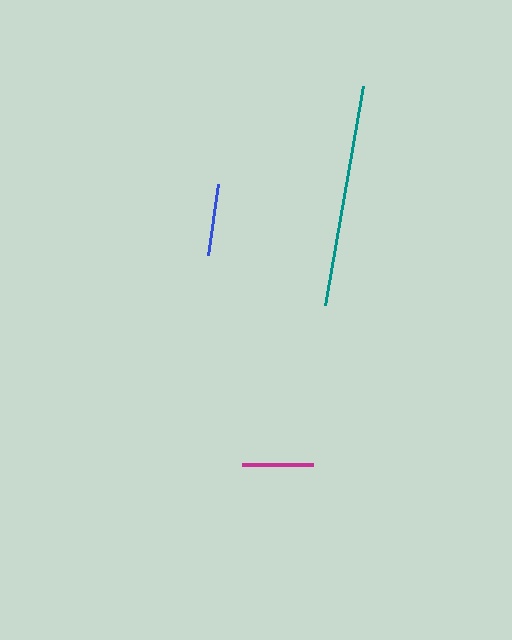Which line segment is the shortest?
The magenta line is the shortest at approximately 71 pixels.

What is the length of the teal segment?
The teal segment is approximately 223 pixels long.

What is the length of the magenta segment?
The magenta segment is approximately 71 pixels long.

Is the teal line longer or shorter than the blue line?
The teal line is longer than the blue line.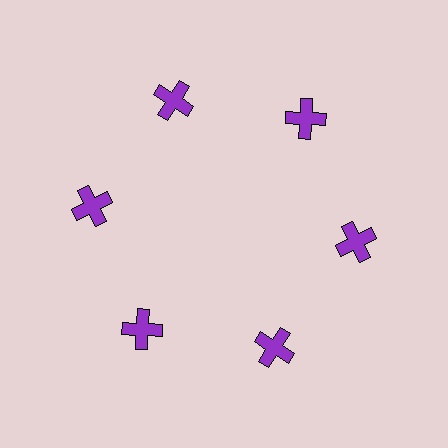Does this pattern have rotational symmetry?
Yes, this pattern has 6-fold rotational symmetry. It looks the same after rotating 60 degrees around the center.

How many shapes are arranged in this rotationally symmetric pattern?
There are 6 shapes, arranged in 6 groups of 1.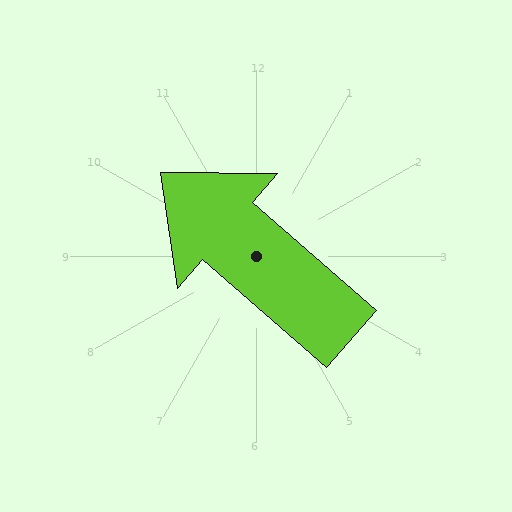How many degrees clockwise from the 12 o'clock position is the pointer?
Approximately 311 degrees.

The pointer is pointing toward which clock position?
Roughly 10 o'clock.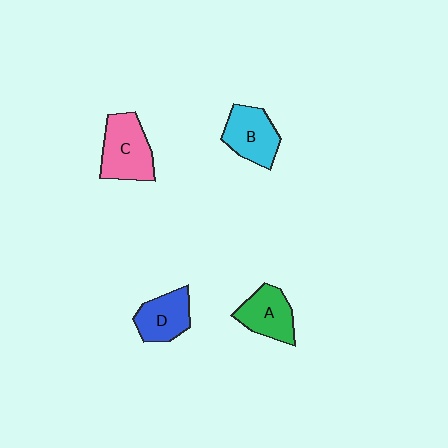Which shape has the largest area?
Shape C (pink).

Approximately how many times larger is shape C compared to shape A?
Approximately 1.3 times.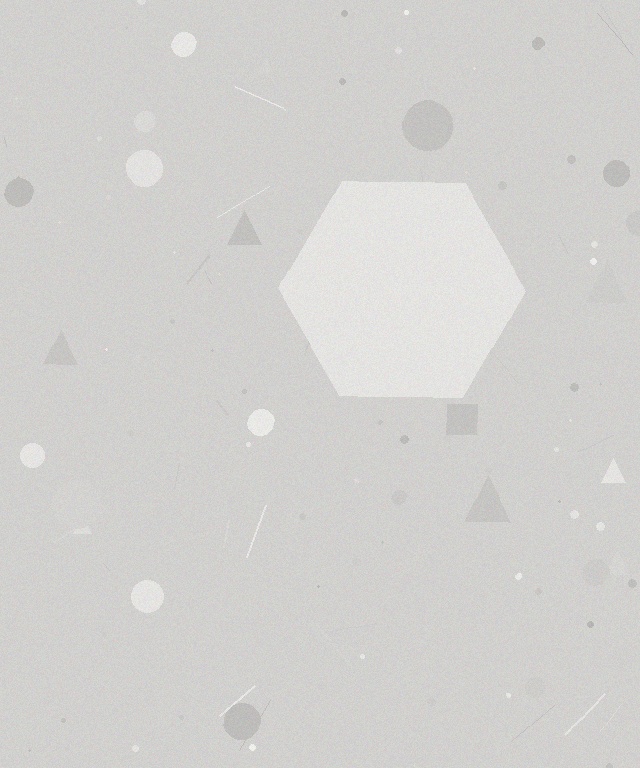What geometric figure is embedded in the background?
A hexagon is embedded in the background.